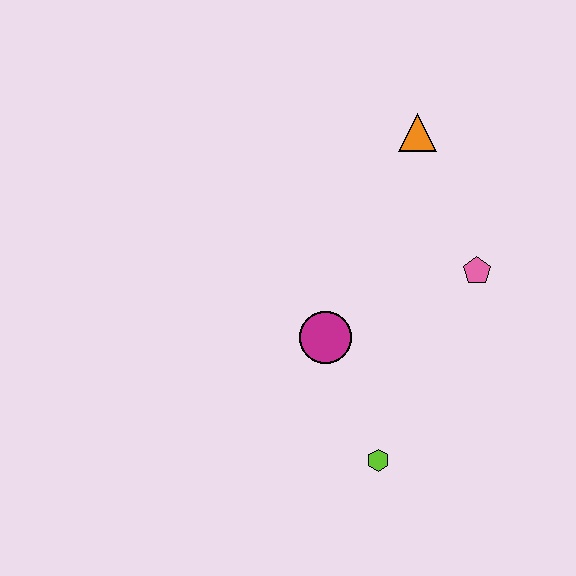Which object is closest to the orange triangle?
The pink pentagon is closest to the orange triangle.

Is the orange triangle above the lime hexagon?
Yes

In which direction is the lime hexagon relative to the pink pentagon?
The lime hexagon is below the pink pentagon.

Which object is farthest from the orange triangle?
The lime hexagon is farthest from the orange triangle.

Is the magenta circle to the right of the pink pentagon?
No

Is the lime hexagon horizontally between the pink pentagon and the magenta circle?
Yes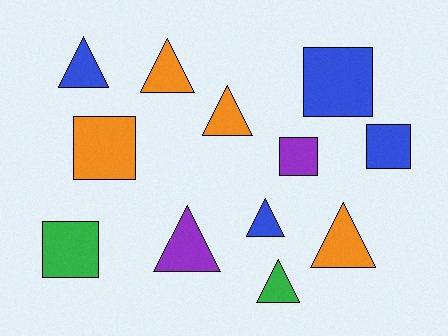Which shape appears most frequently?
Triangle, with 7 objects.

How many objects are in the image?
There are 12 objects.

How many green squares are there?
There is 1 green square.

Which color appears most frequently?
Orange, with 4 objects.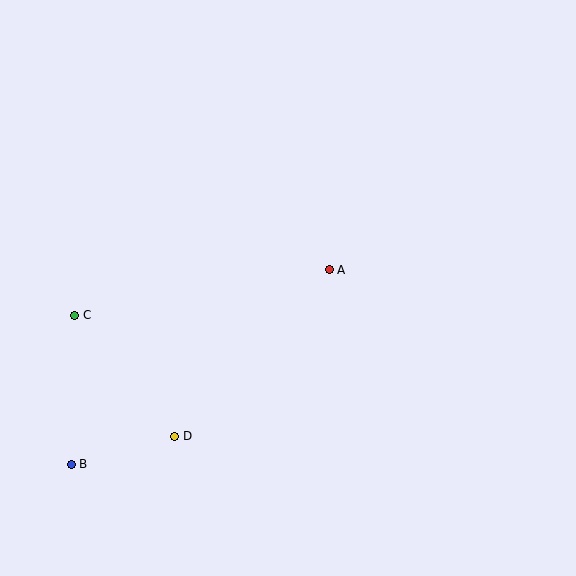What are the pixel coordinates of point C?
Point C is at (75, 315).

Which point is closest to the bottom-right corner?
Point A is closest to the bottom-right corner.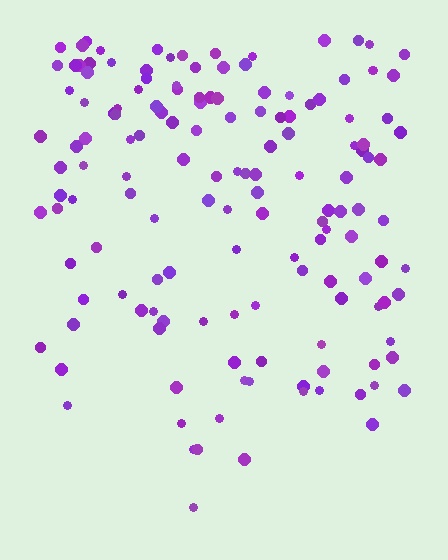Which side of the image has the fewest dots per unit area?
The bottom.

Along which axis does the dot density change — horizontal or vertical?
Vertical.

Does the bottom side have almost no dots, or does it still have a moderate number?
Still a moderate number, just noticeably fewer than the top.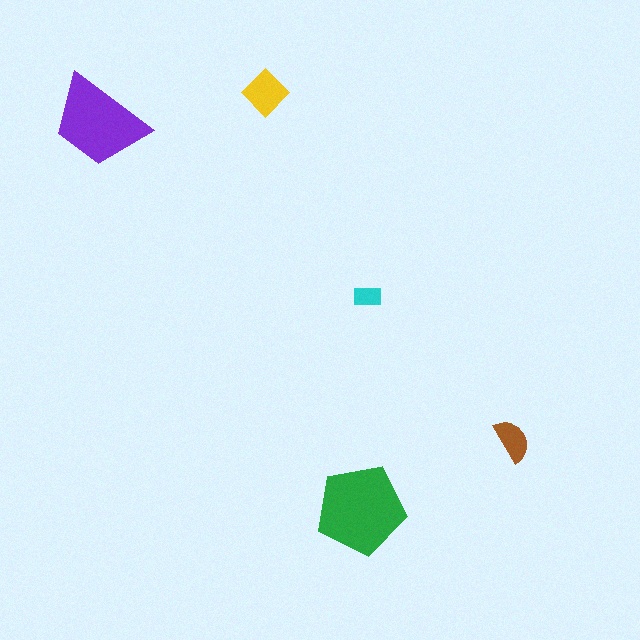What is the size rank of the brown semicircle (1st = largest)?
4th.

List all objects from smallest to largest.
The cyan rectangle, the brown semicircle, the yellow diamond, the purple trapezoid, the green pentagon.